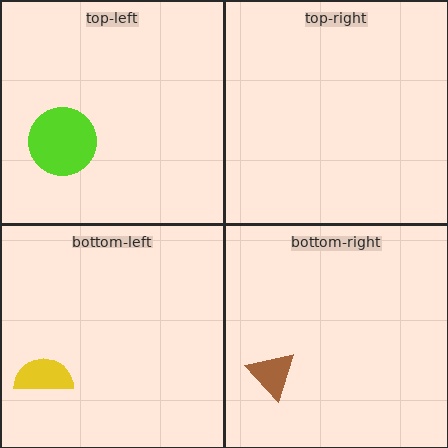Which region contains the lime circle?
The top-left region.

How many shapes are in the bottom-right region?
1.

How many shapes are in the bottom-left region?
1.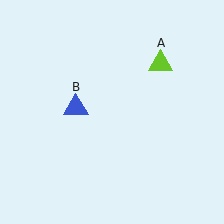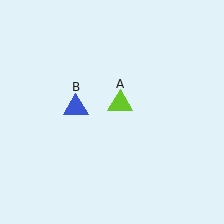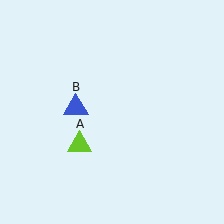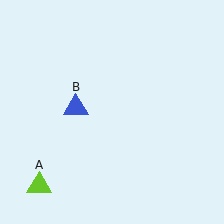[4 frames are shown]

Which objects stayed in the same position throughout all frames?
Blue triangle (object B) remained stationary.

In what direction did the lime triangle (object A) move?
The lime triangle (object A) moved down and to the left.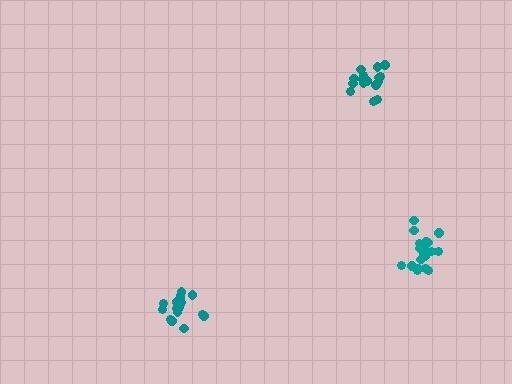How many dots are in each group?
Group 1: 19 dots, Group 2: 17 dots, Group 3: 16 dots (52 total).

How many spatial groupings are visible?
There are 3 spatial groupings.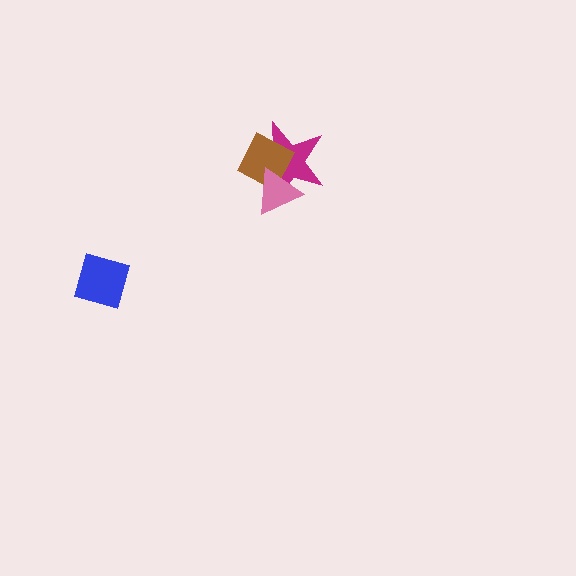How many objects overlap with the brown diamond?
2 objects overlap with the brown diamond.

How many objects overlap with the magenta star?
2 objects overlap with the magenta star.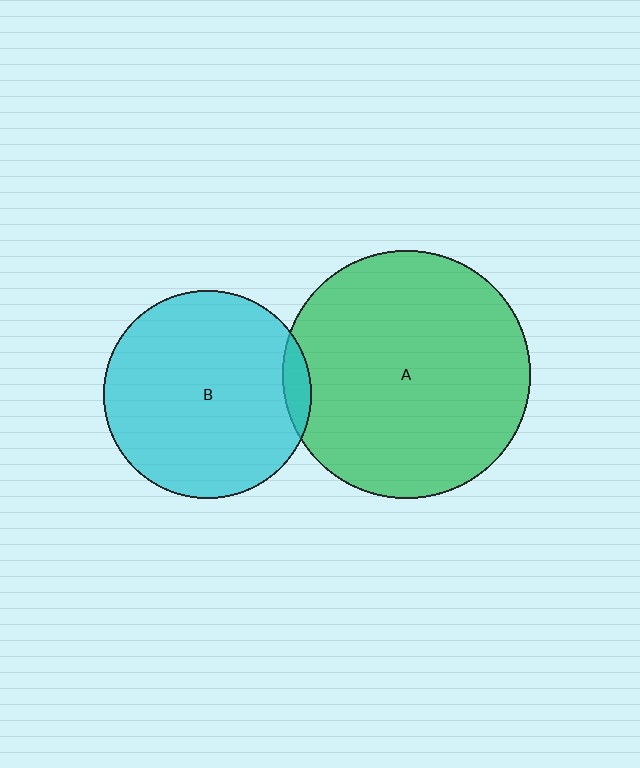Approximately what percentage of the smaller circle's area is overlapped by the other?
Approximately 5%.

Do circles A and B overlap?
Yes.